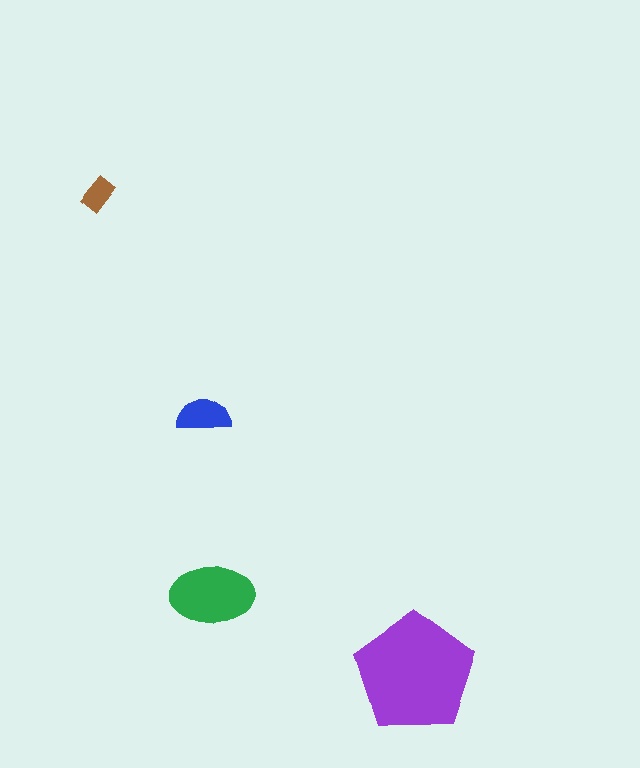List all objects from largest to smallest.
The purple pentagon, the green ellipse, the blue semicircle, the brown rectangle.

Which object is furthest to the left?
The brown rectangle is leftmost.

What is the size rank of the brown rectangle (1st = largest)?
4th.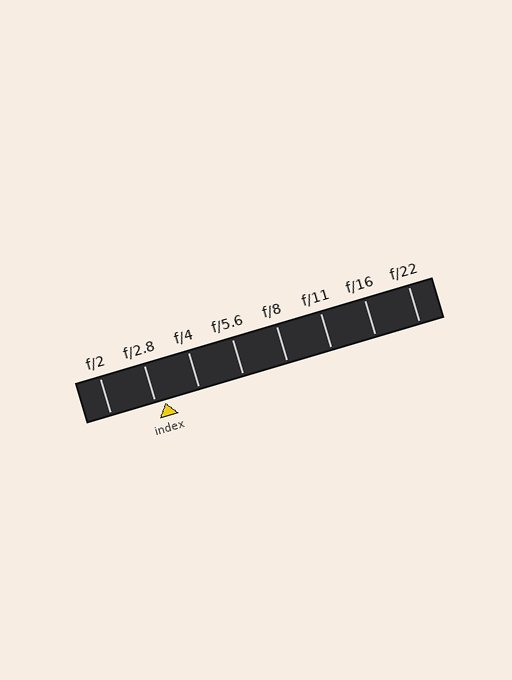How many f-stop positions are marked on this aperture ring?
There are 8 f-stop positions marked.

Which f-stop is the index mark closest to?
The index mark is closest to f/2.8.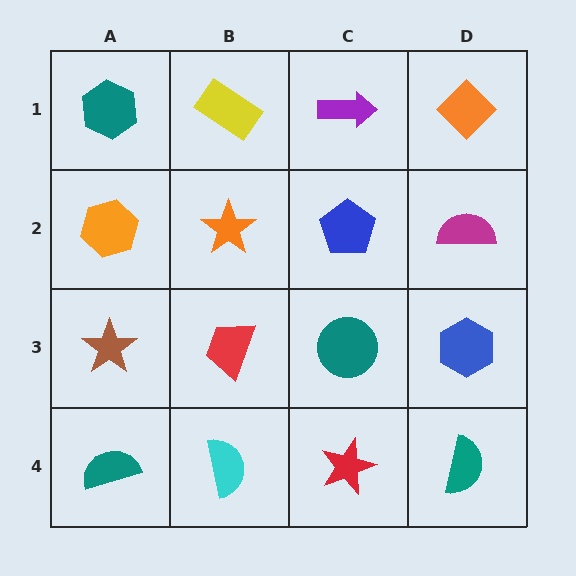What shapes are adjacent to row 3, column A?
An orange hexagon (row 2, column A), a teal semicircle (row 4, column A), a red trapezoid (row 3, column B).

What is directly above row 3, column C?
A blue pentagon.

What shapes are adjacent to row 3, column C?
A blue pentagon (row 2, column C), a red star (row 4, column C), a red trapezoid (row 3, column B), a blue hexagon (row 3, column D).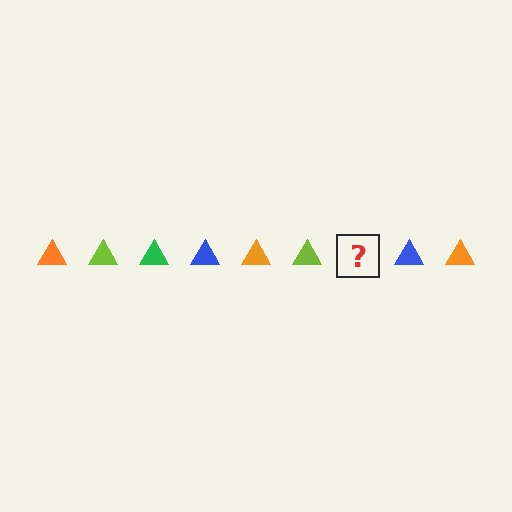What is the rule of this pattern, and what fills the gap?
The rule is that the pattern cycles through orange, lime, green, blue triangles. The gap should be filled with a green triangle.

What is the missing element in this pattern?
The missing element is a green triangle.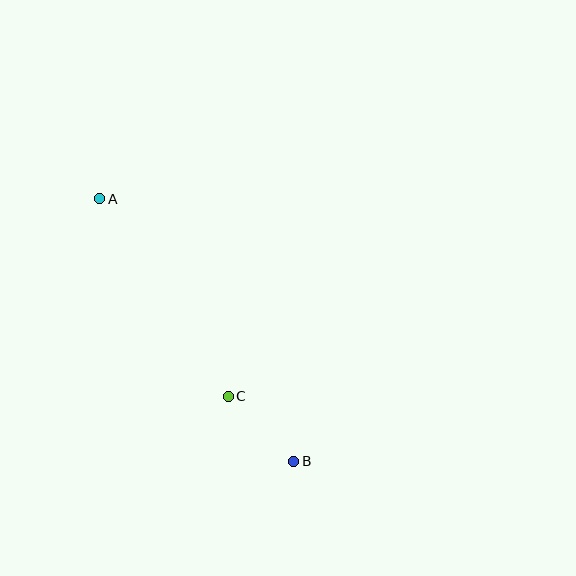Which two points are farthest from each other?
Points A and B are farthest from each other.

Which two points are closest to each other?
Points B and C are closest to each other.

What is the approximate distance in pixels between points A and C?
The distance between A and C is approximately 236 pixels.